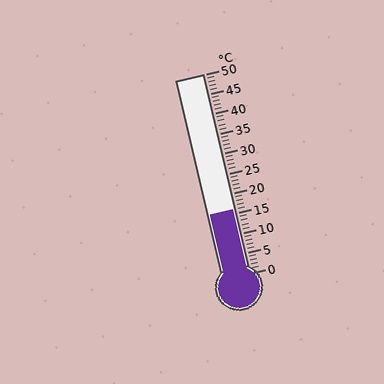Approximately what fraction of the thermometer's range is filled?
The thermometer is filled to approximately 30% of its range.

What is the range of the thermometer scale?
The thermometer scale ranges from 0°C to 50°C.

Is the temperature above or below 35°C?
The temperature is below 35°C.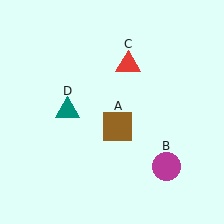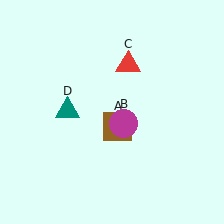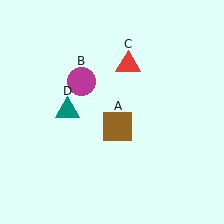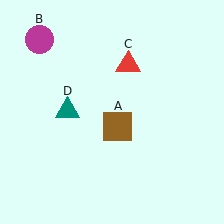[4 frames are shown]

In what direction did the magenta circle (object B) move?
The magenta circle (object B) moved up and to the left.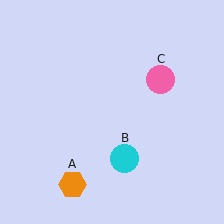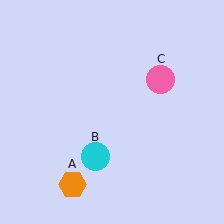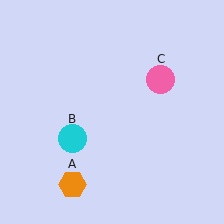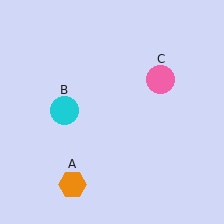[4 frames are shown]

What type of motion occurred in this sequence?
The cyan circle (object B) rotated clockwise around the center of the scene.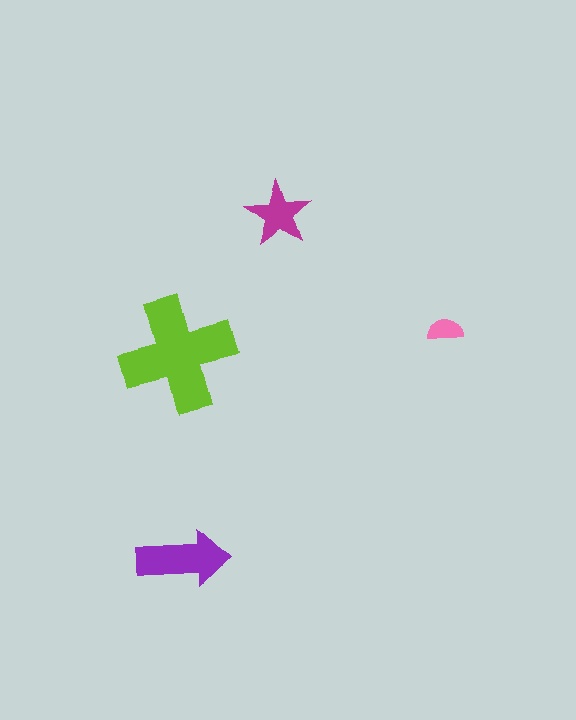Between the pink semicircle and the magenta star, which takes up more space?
The magenta star.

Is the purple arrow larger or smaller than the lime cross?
Smaller.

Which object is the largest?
The lime cross.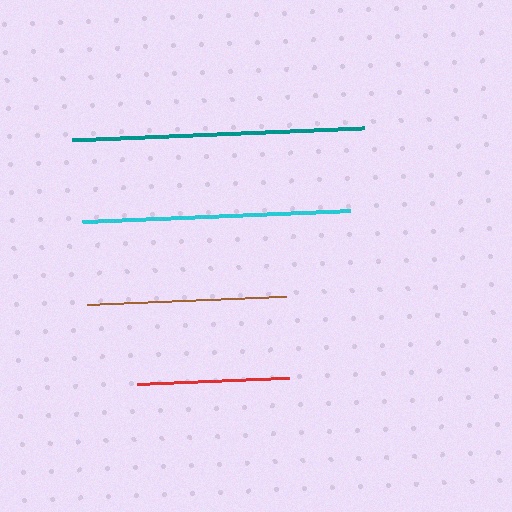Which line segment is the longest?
The teal line is the longest at approximately 292 pixels.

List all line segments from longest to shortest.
From longest to shortest: teal, cyan, brown, red.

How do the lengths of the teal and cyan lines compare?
The teal and cyan lines are approximately the same length.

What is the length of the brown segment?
The brown segment is approximately 199 pixels long.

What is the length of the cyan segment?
The cyan segment is approximately 268 pixels long.